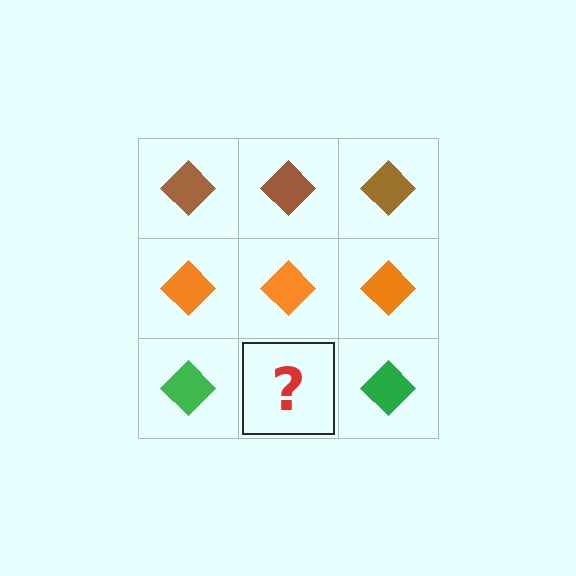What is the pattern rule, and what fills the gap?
The rule is that each row has a consistent color. The gap should be filled with a green diamond.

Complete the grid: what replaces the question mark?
The question mark should be replaced with a green diamond.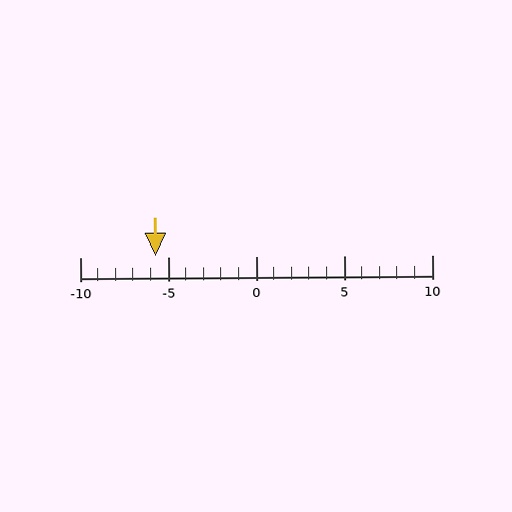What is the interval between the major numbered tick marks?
The major tick marks are spaced 5 units apart.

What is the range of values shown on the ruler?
The ruler shows values from -10 to 10.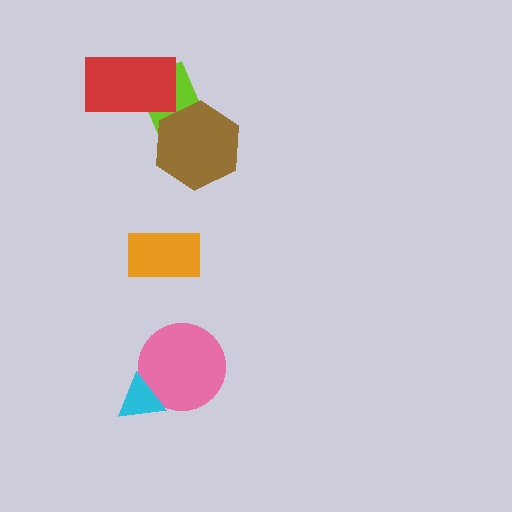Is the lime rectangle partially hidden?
Yes, it is partially covered by another shape.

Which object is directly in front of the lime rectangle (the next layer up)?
The red rectangle is directly in front of the lime rectangle.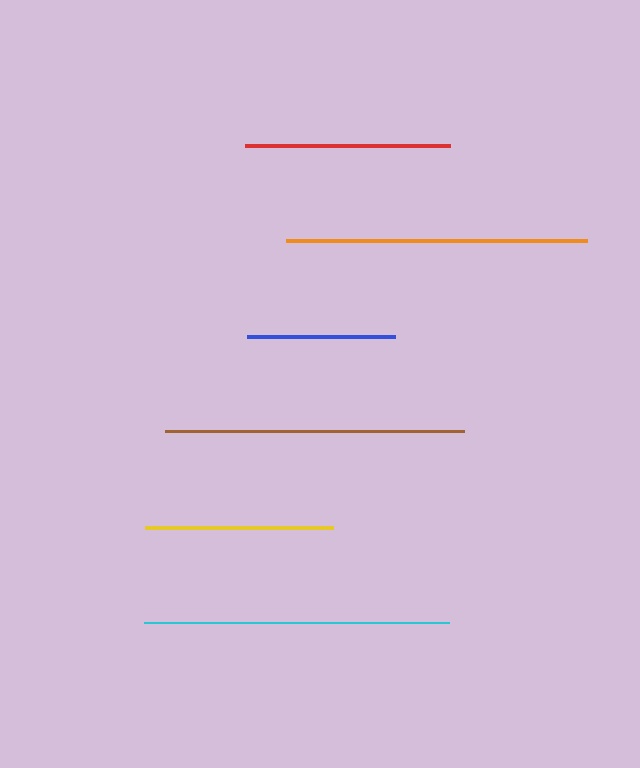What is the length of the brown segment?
The brown segment is approximately 299 pixels long.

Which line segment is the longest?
The cyan line is the longest at approximately 305 pixels.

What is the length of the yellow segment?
The yellow segment is approximately 187 pixels long.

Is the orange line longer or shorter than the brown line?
The orange line is longer than the brown line.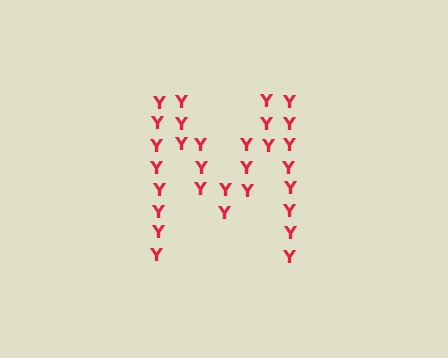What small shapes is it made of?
It is made of small letter Y's.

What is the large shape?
The large shape is the letter M.